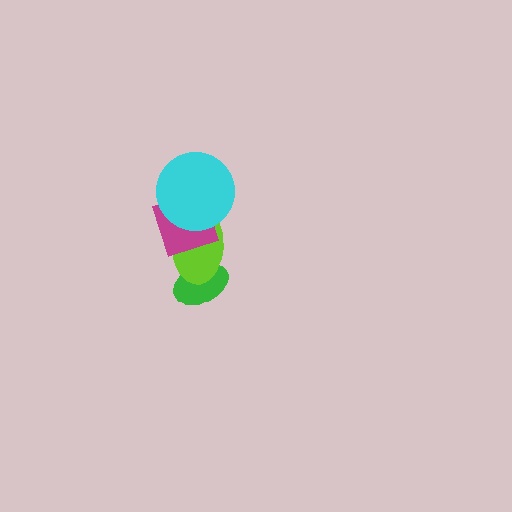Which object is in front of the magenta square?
The cyan circle is in front of the magenta square.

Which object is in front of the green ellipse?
The lime ellipse is in front of the green ellipse.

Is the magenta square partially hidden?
Yes, it is partially covered by another shape.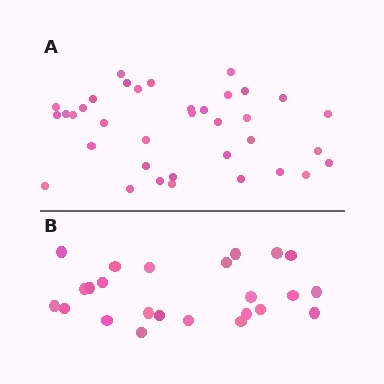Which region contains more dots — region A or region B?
Region A (the top region) has more dots.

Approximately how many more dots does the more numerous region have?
Region A has roughly 12 or so more dots than region B.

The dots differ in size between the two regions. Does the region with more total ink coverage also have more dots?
No. Region B has more total ink coverage because its dots are larger, but region A actually contains more individual dots. Total area can be misleading — the number of items is what matters here.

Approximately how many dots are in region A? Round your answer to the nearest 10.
About 40 dots. (The exact count is 36, which rounds to 40.)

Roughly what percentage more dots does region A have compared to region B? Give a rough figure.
About 50% more.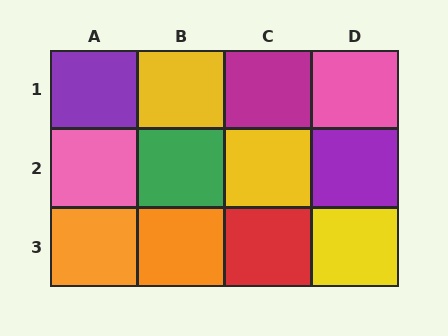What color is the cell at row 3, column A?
Orange.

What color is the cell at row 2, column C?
Yellow.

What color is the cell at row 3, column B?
Orange.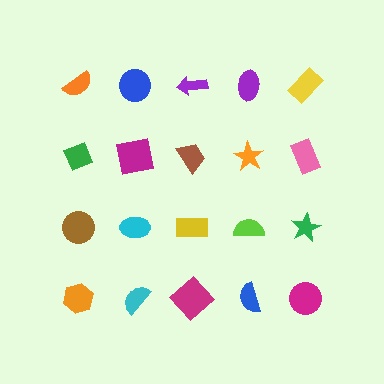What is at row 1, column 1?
An orange semicircle.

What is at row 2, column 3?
A brown trapezoid.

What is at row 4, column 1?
An orange hexagon.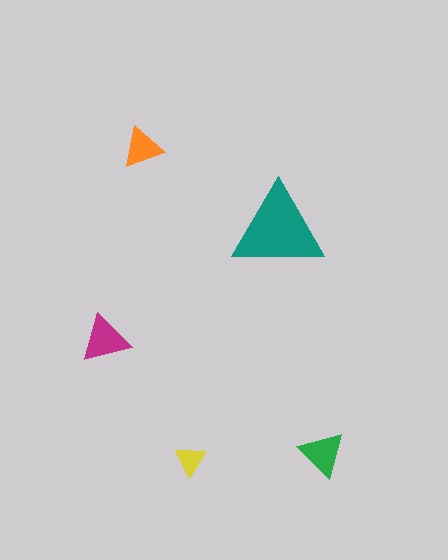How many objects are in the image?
There are 5 objects in the image.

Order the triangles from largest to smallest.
the teal one, the magenta one, the green one, the orange one, the yellow one.